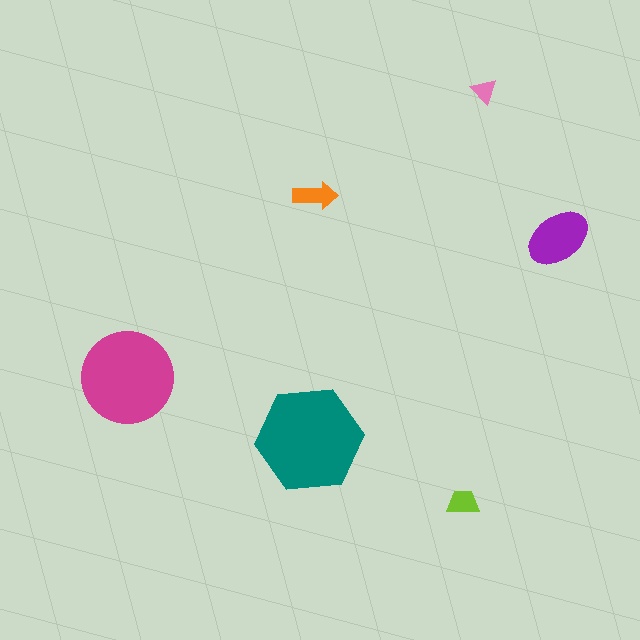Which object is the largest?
The teal hexagon.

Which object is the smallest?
The pink triangle.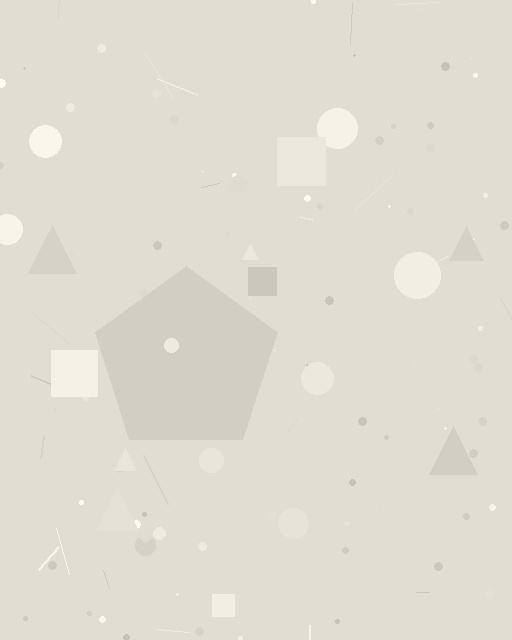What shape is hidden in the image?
A pentagon is hidden in the image.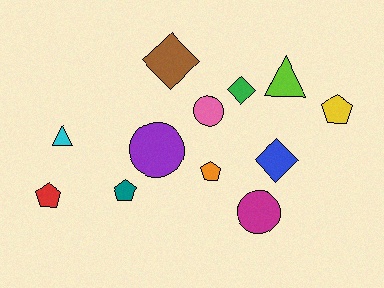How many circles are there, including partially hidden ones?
There are 3 circles.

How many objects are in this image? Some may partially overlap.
There are 12 objects.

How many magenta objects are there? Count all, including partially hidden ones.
There is 1 magenta object.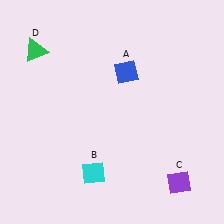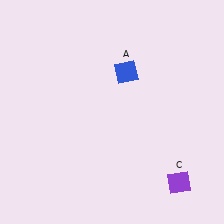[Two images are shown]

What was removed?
The green triangle (D), the cyan diamond (B) were removed in Image 2.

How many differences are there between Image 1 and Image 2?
There are 2 differences between the two images.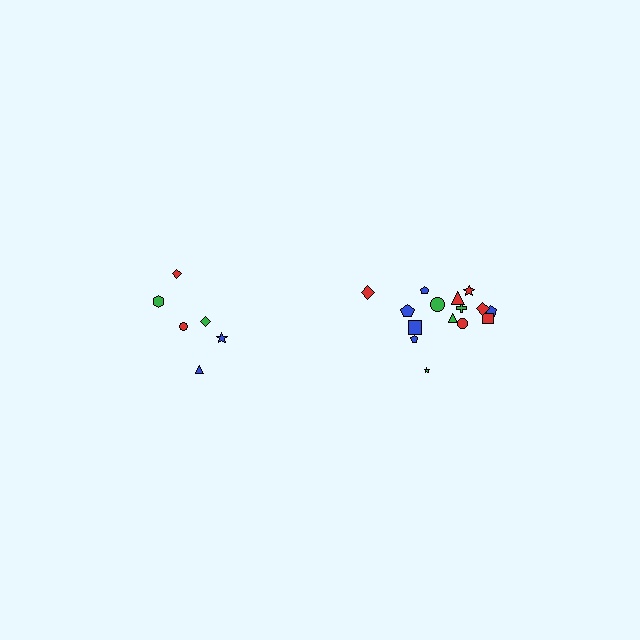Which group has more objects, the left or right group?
The right group.